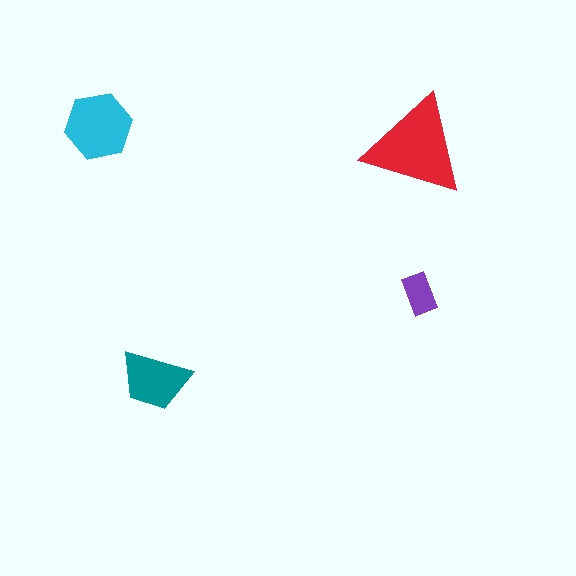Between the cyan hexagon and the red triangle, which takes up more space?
The red triangle.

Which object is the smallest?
The purple rectangle.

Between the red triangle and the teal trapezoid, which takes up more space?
The red triangle.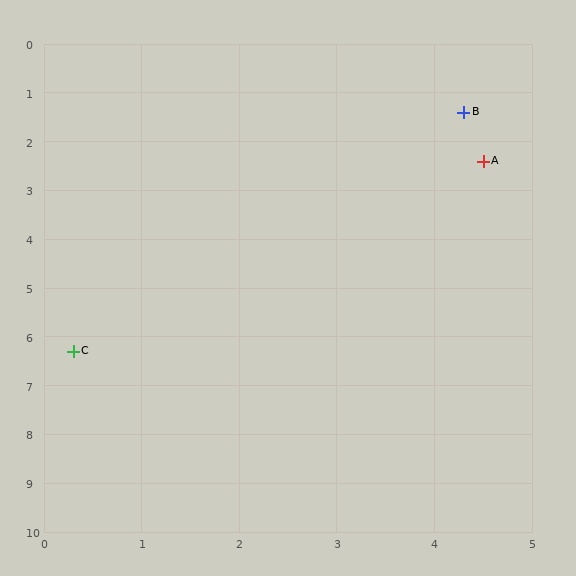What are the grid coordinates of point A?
Point A is at approximately (4.5, 2.4).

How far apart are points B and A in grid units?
Points B and A are about 1.0 grid units apart.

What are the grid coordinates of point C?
Point C is at approximately (0.3, 6.3).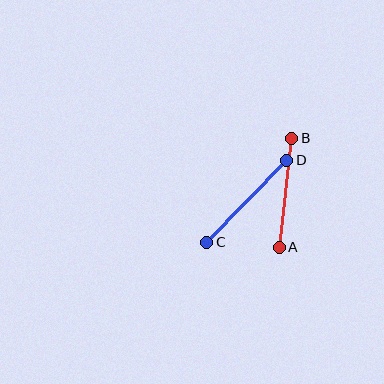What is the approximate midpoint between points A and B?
The midpoint is at approximately (285, 193) pixels.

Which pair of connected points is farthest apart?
Points C and D are farthest apart.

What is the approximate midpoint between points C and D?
The midpoint is at approximately (247, 201) pixels.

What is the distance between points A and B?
The distance is approximately 110 pixels.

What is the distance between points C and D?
The distance is approximately 114 pixels.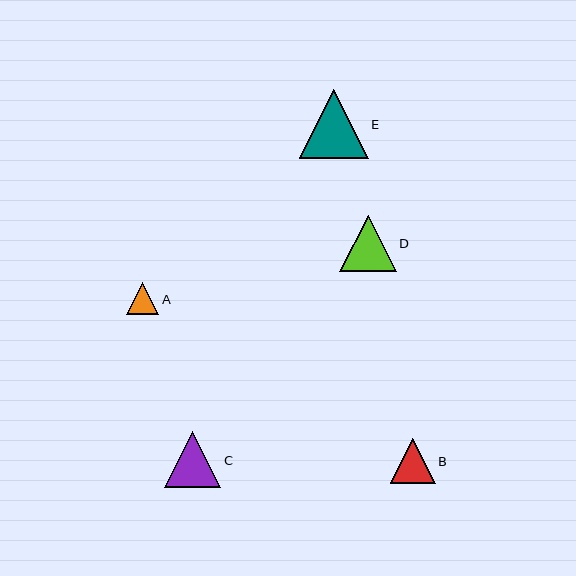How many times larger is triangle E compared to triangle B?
Triangle E is approximately 1.5 times the size of triangle B.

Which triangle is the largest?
Triangle E is the largest with a size of approximately 69 pixels.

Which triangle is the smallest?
Triangle A is the smallest with a size of approximately 32 pixels.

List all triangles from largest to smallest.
From largest to smallest: E, D, C, B, A.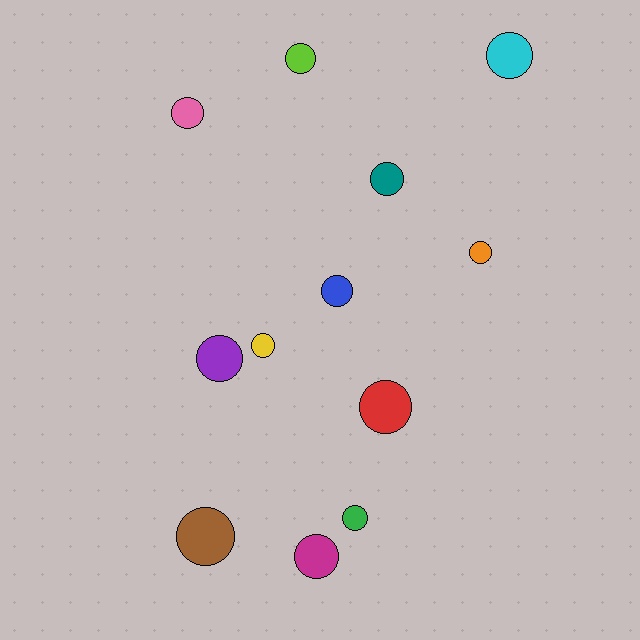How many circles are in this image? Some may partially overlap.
There are 12 circles.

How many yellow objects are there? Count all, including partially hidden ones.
There is 1 yellow object.